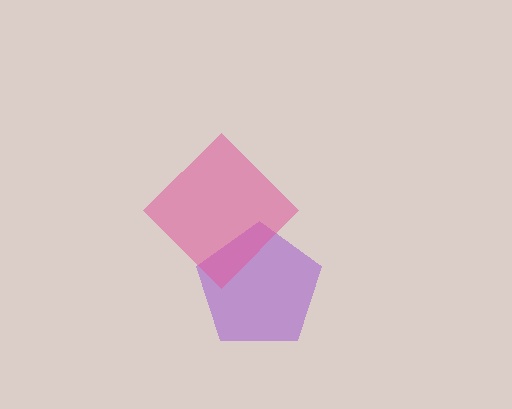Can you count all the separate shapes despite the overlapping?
Yes, there are 2 separate shapes.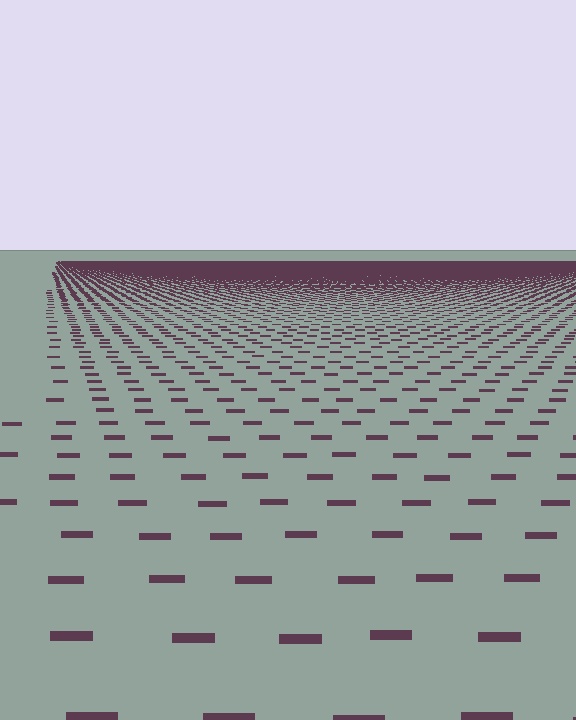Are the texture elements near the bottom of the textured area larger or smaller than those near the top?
Larger. Near the bottom, elements are closer to the viewer and appear at a bigger on-screen size.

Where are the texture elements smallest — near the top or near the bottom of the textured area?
Near the top.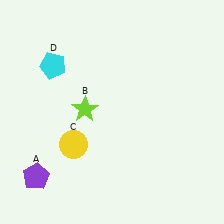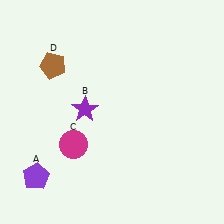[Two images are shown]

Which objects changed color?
B changed from lime to purple. C changed from yellow to magenta. D changed from cyan to brown.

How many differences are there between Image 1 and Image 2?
There are 3 differences between the two images.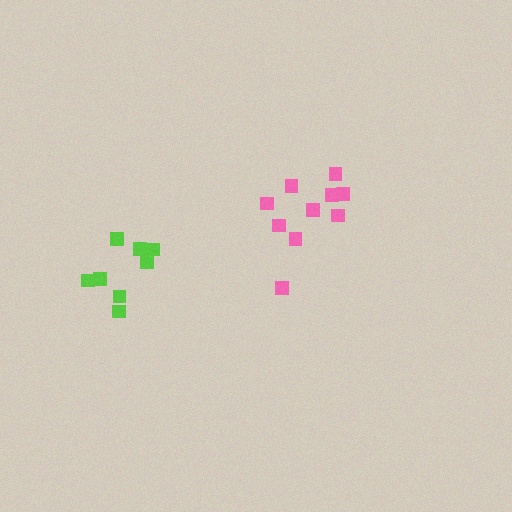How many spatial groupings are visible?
There are 2 spatial groupings.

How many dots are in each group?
Group 1: 8 dots, Group 2: 10 dots (18 total).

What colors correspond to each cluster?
The clusters are colored: lime, pink.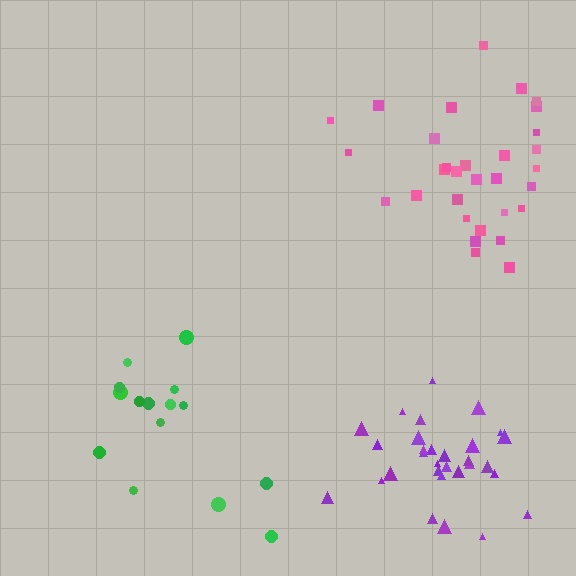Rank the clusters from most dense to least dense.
purple, pink, green.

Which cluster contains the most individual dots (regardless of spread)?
Pink (31).